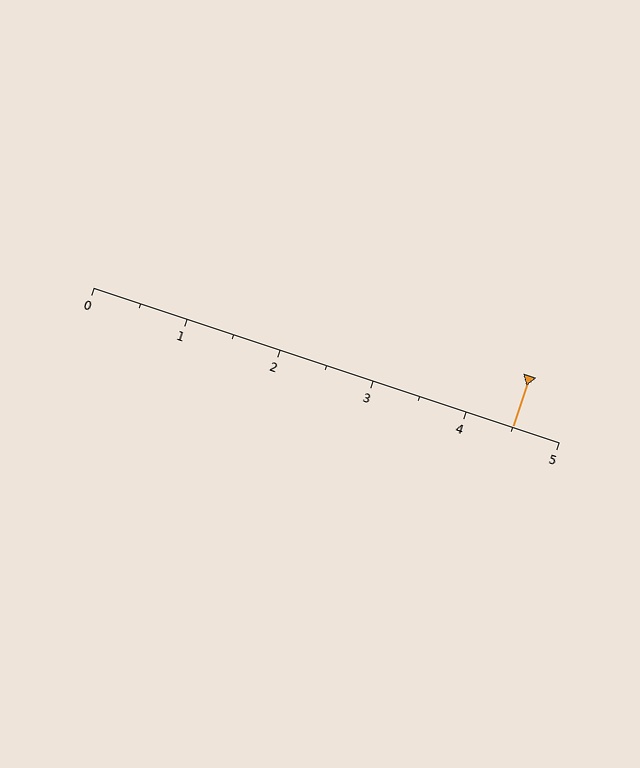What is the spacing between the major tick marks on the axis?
The major ticks are spaced 1 apart.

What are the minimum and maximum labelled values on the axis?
The axis runs from 0 to 5.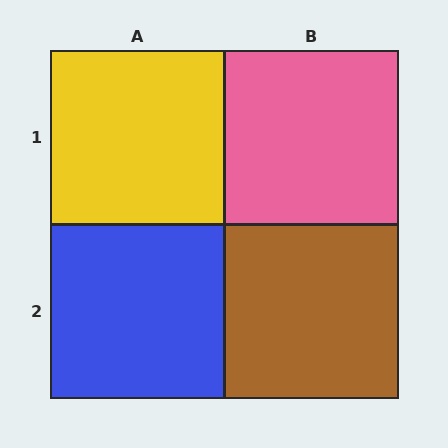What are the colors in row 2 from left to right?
Blue, brown.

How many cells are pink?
1 cell is pink.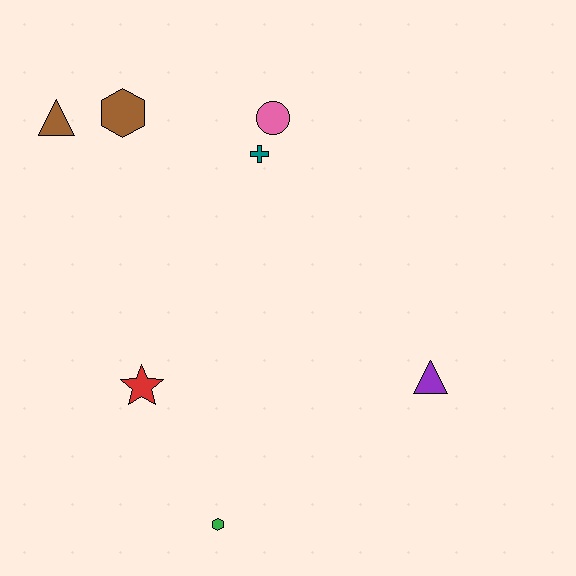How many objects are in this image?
There are 7 objects.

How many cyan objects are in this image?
There are no cyan objects.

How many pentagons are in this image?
There are no pentagons.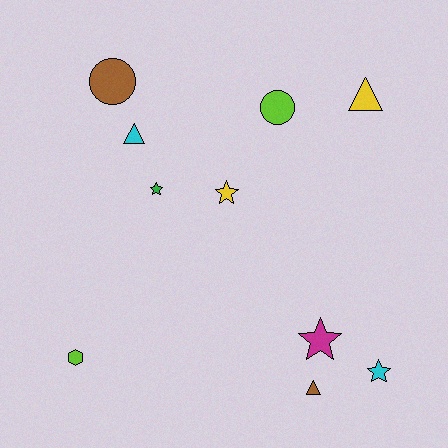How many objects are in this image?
There are 10 objects.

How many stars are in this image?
There are 4 stars.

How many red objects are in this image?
There are no red objects.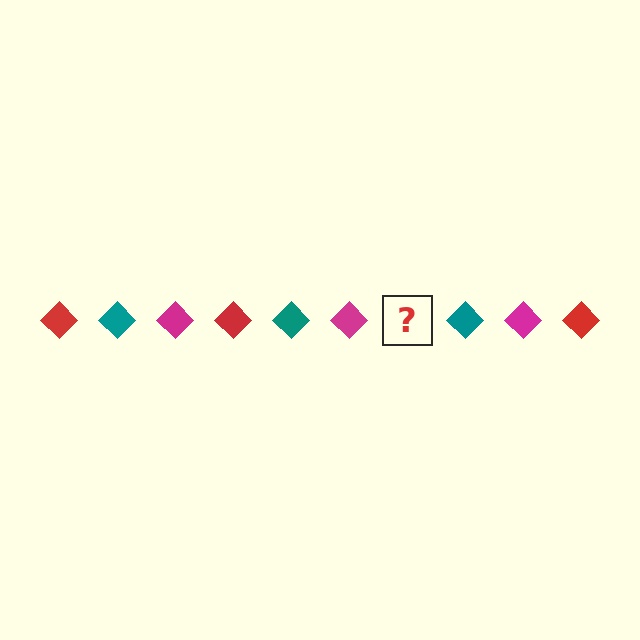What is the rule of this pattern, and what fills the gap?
The rule is that the pattern cycles through red, teal, magenta diamonds. The gap should be filled with a red diamond.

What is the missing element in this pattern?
The missing element is a red diamond.